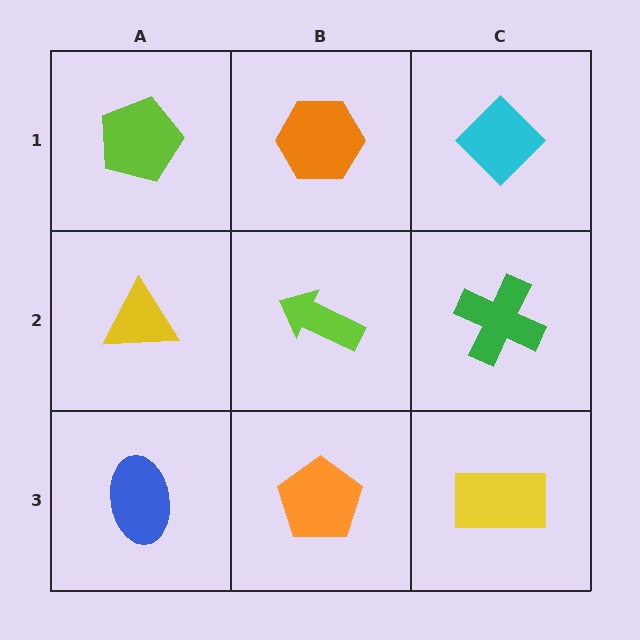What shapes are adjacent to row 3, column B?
A lime arrow (row 2, column B), a blue ellipse (row 3, column A), a yellow rectangle (row 3, column C).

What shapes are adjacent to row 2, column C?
A cyan diamond (row 1, column C), a yellow rectangle (row 3, column C), a lime arrow (row 2, column B).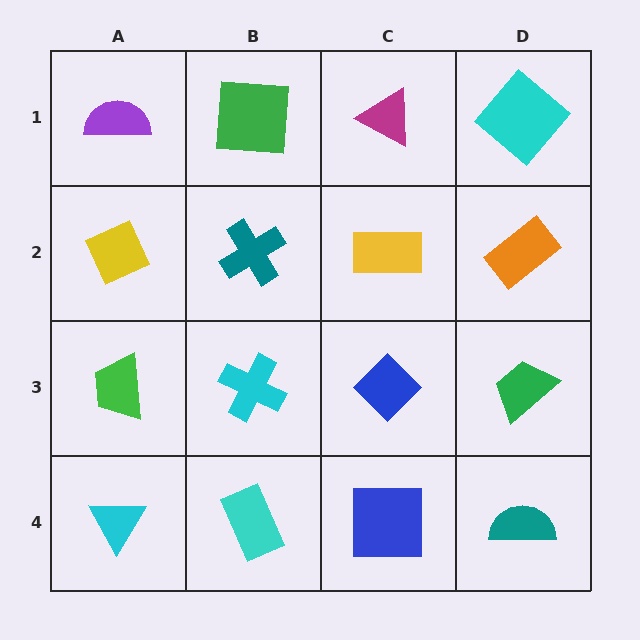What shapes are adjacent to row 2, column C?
A magenta triangle (row 1, column C), a blue diamond (row 3, column C), a teal cross (row 2, column B), an orange rectangle (row 2, column D).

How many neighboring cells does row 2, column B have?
4.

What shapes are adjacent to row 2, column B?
A green square (row 1, column B), a cyan cross (row 3, column B), a yellow diamond (row 2, column A), a yellow rectangle (row 2, column C).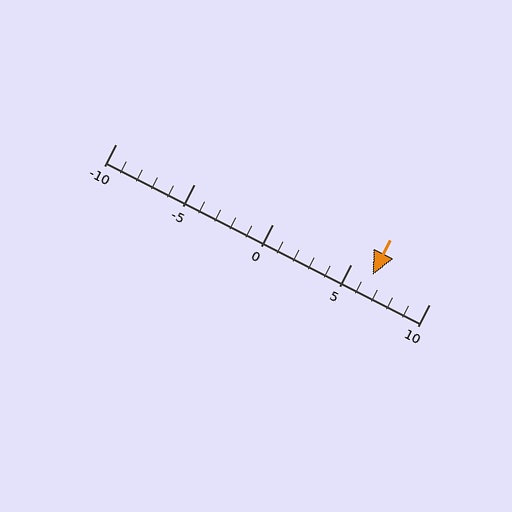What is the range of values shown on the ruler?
The ruler shows values from -10 to 10.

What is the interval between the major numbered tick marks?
The major tick marks are spaced 5 units apart.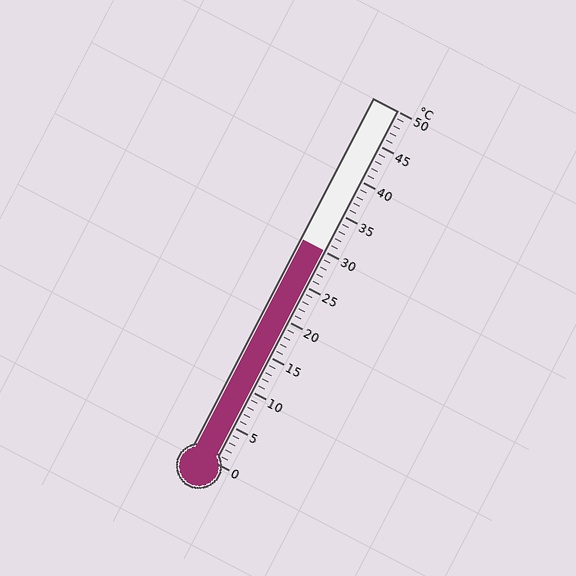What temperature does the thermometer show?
The thermometer shows approximately 30°C.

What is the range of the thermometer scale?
The thermometer scale ranges from 0°C to 50°C.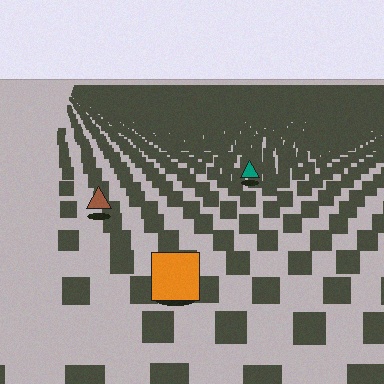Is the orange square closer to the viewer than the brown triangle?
Yes. The orange square is closer — you can tell from the texture gradient: the ground texture is coarser near it.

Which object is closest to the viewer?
The orange square is closest. The texture marks near it are larger and more spread out.